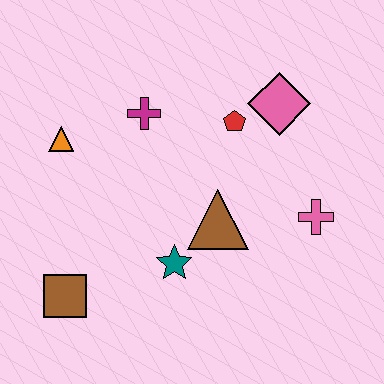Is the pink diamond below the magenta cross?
No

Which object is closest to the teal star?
The brown triangle is closest to the teal star.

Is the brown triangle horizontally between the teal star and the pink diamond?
Yes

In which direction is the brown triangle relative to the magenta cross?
The brown triangle is below the magenta cross.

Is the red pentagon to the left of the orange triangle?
No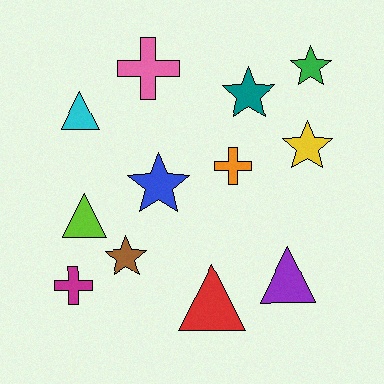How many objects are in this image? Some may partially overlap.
There are 12 objects.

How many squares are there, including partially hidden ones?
There are no squares.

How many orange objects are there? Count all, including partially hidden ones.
There is 1 orange object.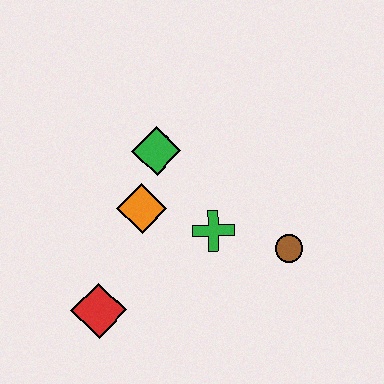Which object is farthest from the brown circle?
The red diamond is farthest from the brown circle.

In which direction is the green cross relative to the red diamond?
The green cross is to the right of the red diamond.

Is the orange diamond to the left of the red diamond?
No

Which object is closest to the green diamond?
The orange diamond is closest to the green diamond.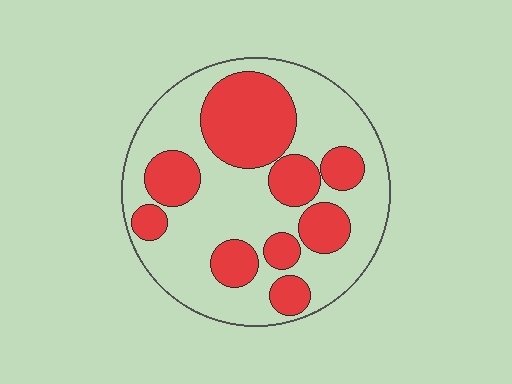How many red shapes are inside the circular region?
9.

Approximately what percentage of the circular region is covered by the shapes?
Approximately 35%.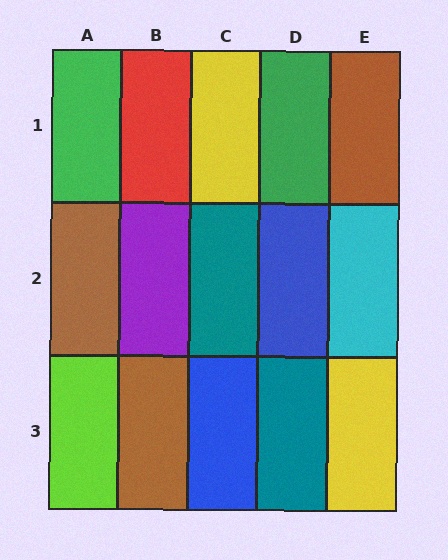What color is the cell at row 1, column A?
Green.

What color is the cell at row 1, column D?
Green.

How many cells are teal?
2 cells are teal.